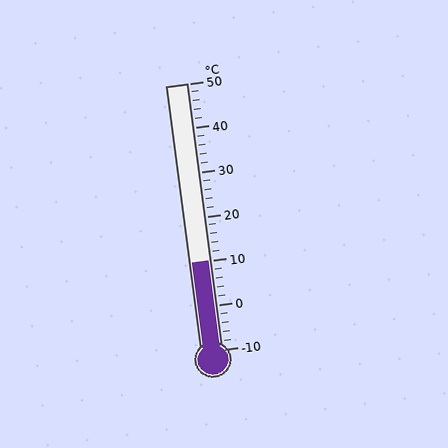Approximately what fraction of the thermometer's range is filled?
The thermometer is filled to approximately 35% of its range.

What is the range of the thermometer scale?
The thermometer scale ranges from -10°C to 50°C.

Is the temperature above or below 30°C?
The temperature is below 30°C.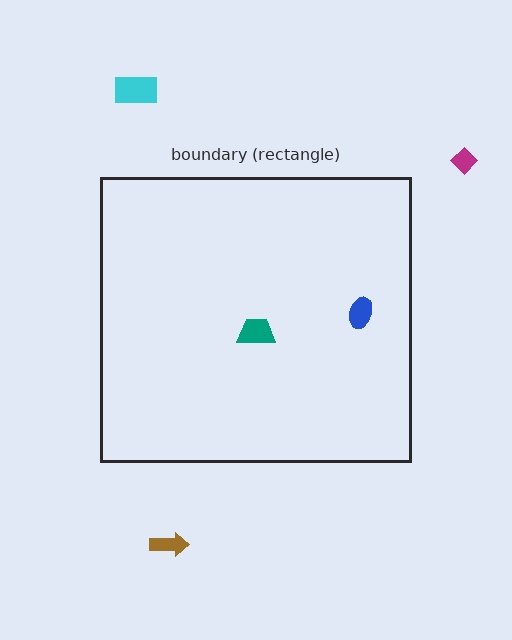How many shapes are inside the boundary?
2 inside, 3 outside.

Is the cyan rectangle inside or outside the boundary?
Outside.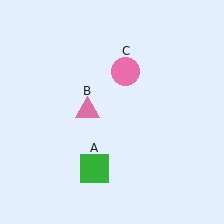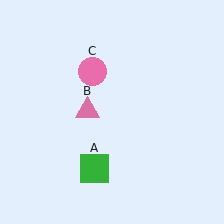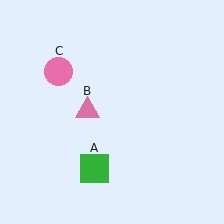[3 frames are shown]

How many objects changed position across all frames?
1 object changed position: pink circle (object C).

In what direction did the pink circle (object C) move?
The pink circle (object C) moved left.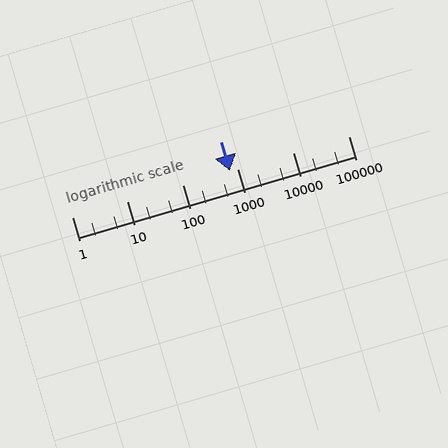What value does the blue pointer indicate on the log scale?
The pointer indicates approximately 730.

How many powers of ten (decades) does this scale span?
The scale spans 5 decades, from 1 to 100000.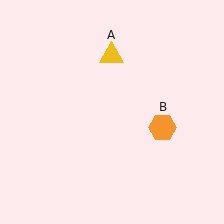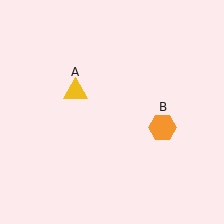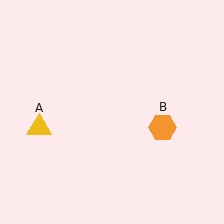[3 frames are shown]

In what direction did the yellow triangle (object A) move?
The yellow triangle (object A) moved down and to the left.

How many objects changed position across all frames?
1 object changed position: yellow triangle (object A).